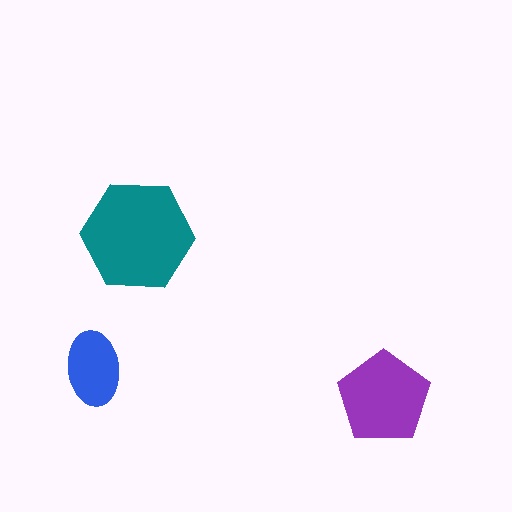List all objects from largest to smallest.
The teal hexagon, the purple pentagon, the blue ellipse.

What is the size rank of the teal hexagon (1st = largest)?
1st.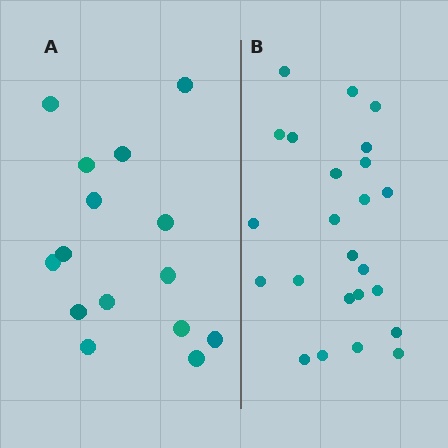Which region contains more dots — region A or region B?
Region B (the right region) has more dots.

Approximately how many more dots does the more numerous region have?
Region B has roughly 8 or so more dots than region A.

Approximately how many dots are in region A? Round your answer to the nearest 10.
About 20 dots. (The exact count is 15, which rounds to 20.)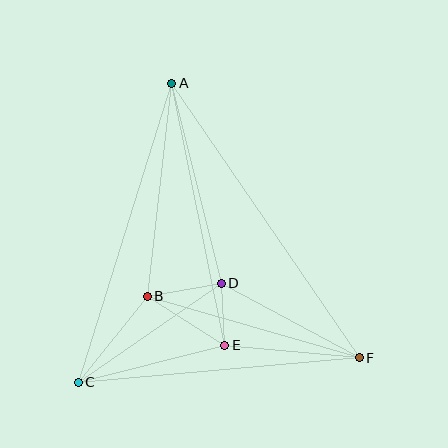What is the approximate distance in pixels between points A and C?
The distance between A and C is approximately 313 pixels.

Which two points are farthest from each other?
Points A and F are farthest from each other.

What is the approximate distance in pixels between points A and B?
The distance between A and B is approximately 214 pixels.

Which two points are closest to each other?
Points D and E are closest to each other.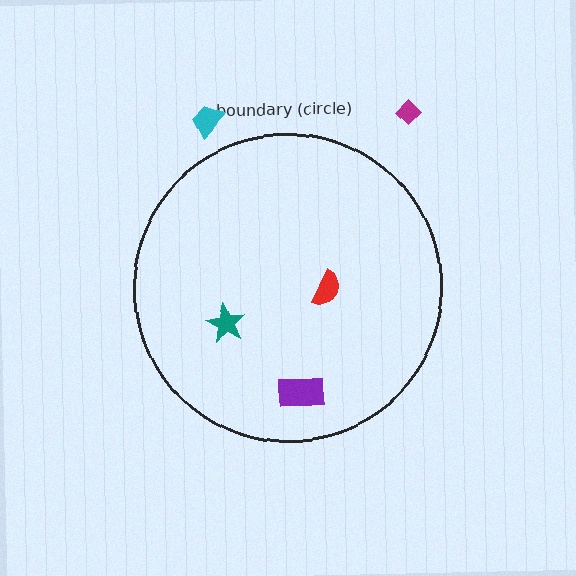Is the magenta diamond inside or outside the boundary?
Outside.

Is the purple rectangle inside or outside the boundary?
Inside.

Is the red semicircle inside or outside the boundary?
Inside.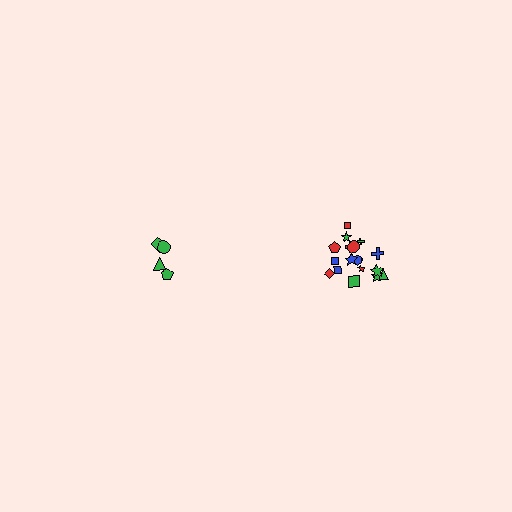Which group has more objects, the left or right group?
The right group.